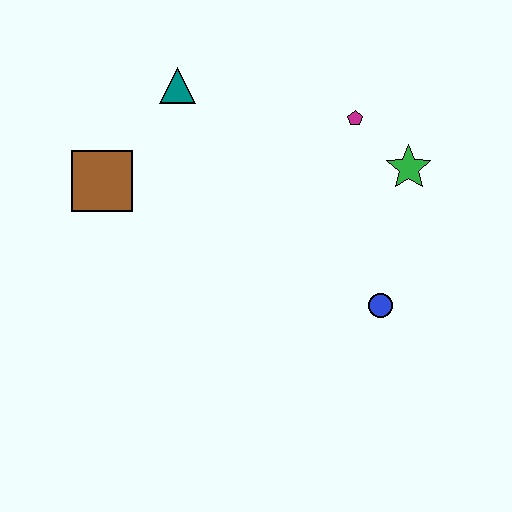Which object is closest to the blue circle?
The green star is closest to the blue circle.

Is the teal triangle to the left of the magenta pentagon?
Yes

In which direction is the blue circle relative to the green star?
The blue circle is below the green star.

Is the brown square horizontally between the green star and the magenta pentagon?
No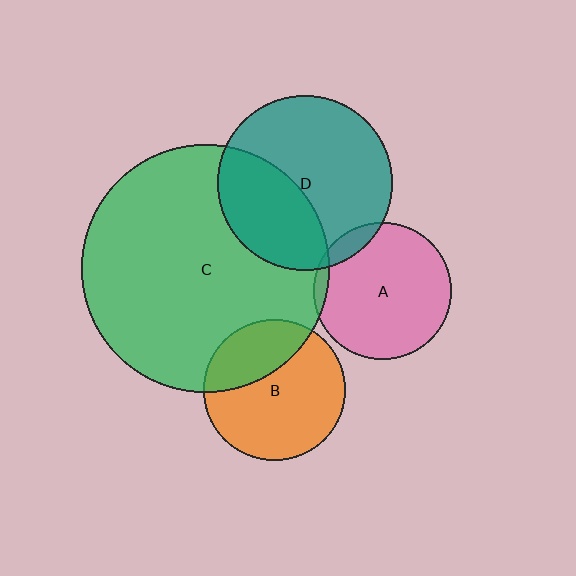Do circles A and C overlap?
Yes.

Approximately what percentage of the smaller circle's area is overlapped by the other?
Approximately 5%.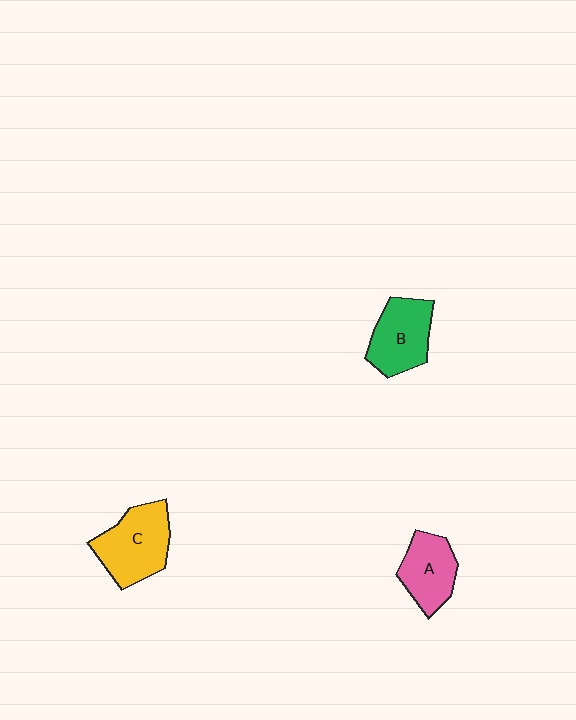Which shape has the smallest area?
Shape A (pink).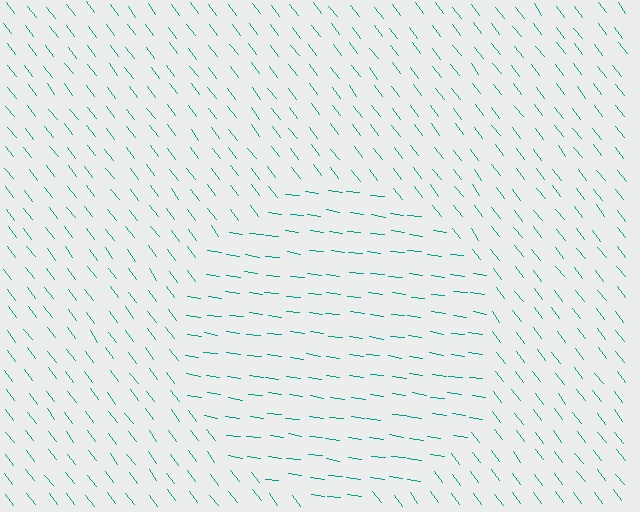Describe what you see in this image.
The image is filled with small teal line segments. A circle region in the image has lines oriented differently from the surrounding lines, creating a visible texture boundary.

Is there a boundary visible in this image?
Yes, there is a texture boundary formed by a change in line orientation.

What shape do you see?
I see a circle.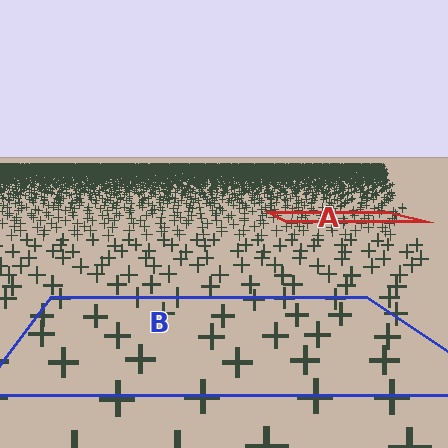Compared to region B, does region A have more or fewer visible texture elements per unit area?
Region A has more texture elements per unit area — they are packed more densely because it is farther away.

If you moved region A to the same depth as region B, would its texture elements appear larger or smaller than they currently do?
They would appear larger. At a closer depth, the same texture elements are projected at a bigger on-screen size.